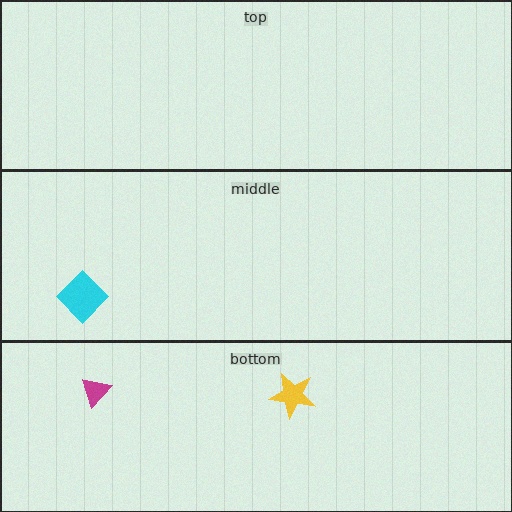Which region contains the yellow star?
The bottom region.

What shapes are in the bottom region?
The magenta triangle, the yellow star.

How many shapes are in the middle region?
1.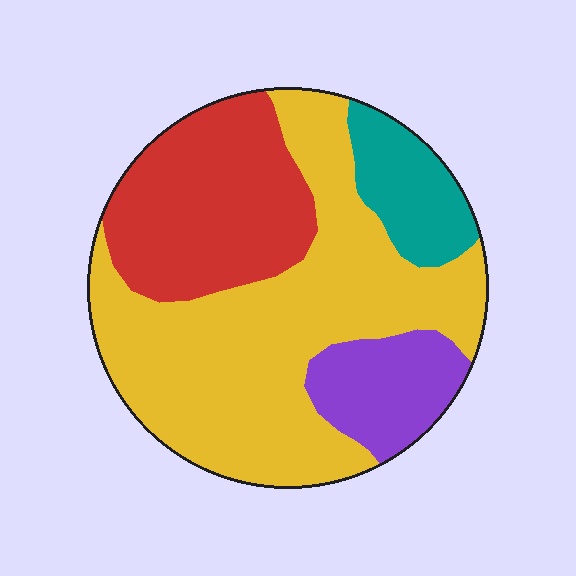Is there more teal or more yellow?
Yellow.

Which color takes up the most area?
Yellow, at roughly 50%.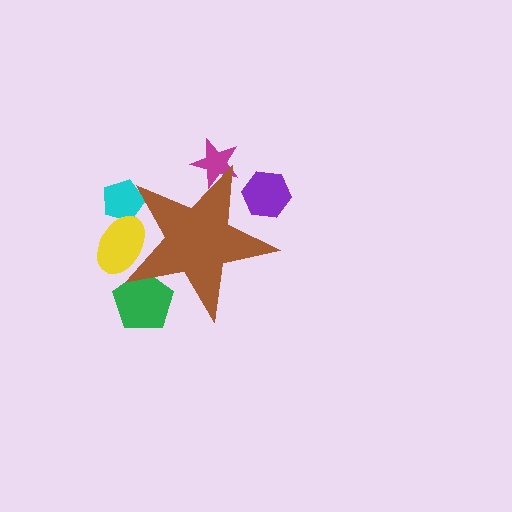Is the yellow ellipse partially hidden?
Yes, the yellow ellipse is partially hidden behind the brown star.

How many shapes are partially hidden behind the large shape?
5 shapes are partially hidden.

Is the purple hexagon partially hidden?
Yes, the purple hexagon is partially hidden behind the brown star.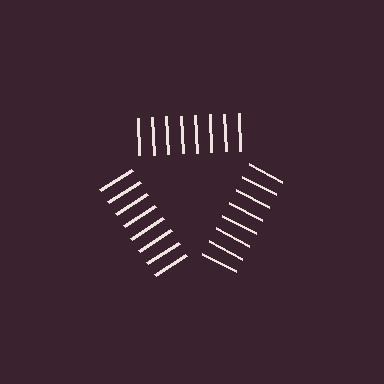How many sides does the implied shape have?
3 sides — the line-ends trace a triangle.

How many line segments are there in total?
24 — 8 along each of the 3 edges.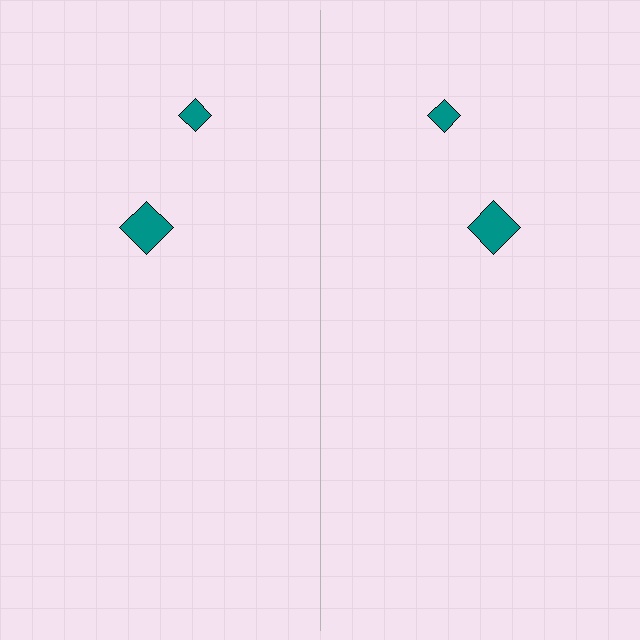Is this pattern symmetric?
Yes, this pattern has bilateral (reflection) symmetry.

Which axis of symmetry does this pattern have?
The pattern has a vertical axis of symmetry running through the center of the image.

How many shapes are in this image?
There are 4 shapes in this image.